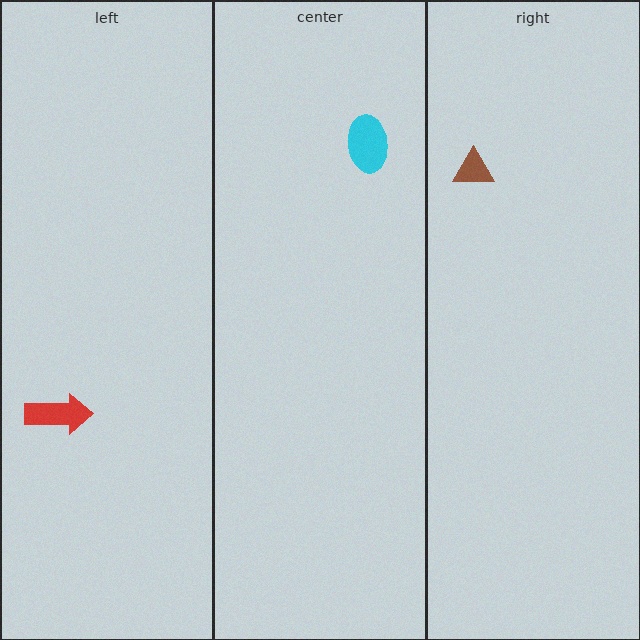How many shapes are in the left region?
1.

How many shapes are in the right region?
1.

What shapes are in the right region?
The brown triangle.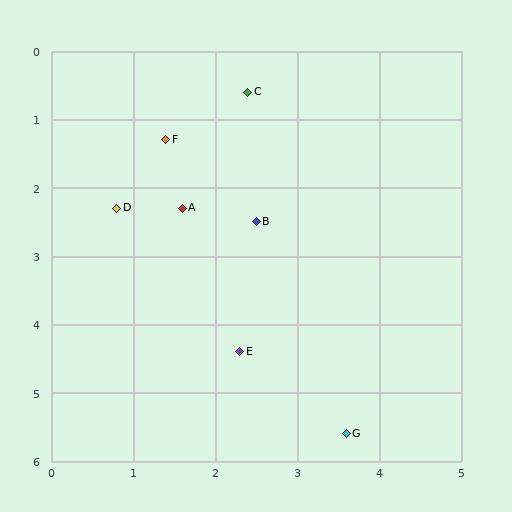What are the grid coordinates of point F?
Point F is at approximately (1.4, 1.3).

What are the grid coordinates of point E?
Point E is at approximately (2.3, 4.4).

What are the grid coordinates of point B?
Point B is at approximately (2.5, 2.5).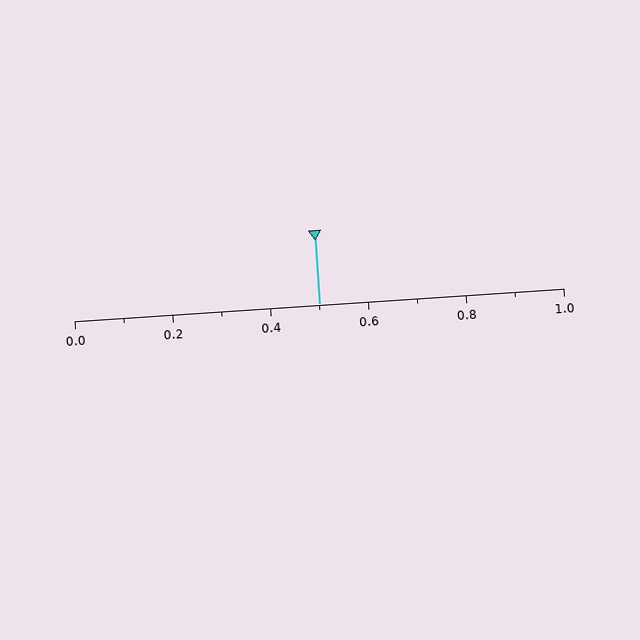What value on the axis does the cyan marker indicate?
The marker indicates approximately 0.5.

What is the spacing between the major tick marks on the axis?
The major ticks are spaced 0.2 apart.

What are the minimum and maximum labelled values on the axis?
The axis runs from 0.0 to 1.0.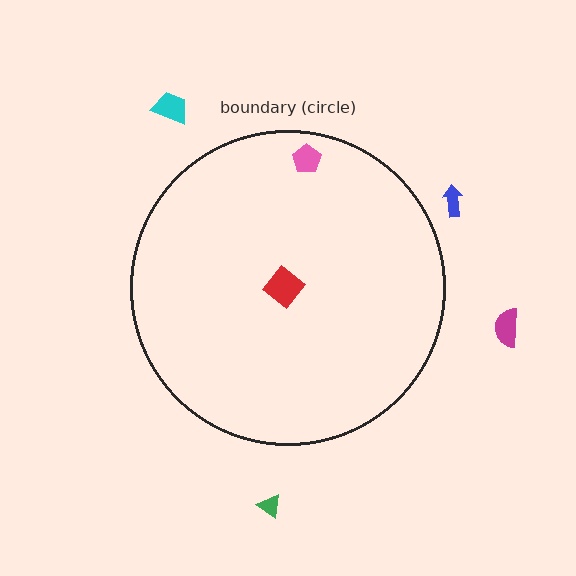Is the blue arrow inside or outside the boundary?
Outside.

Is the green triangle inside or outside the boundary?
Outside.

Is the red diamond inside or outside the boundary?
Inside.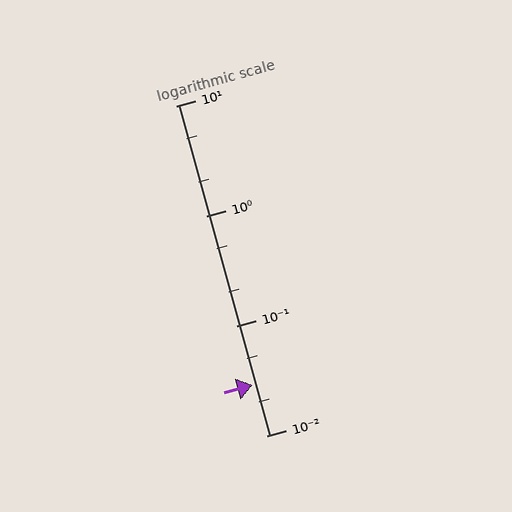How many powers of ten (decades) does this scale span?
The scale spans 3 decades, from 0.01 to 10.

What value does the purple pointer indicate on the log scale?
The pointer indicates approximately 0.029.